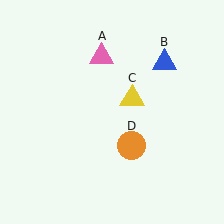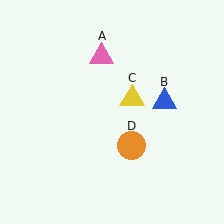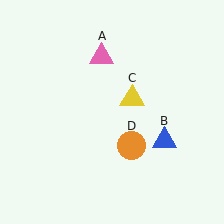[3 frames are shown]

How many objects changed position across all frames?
1 object changed position: blue triangle (object B).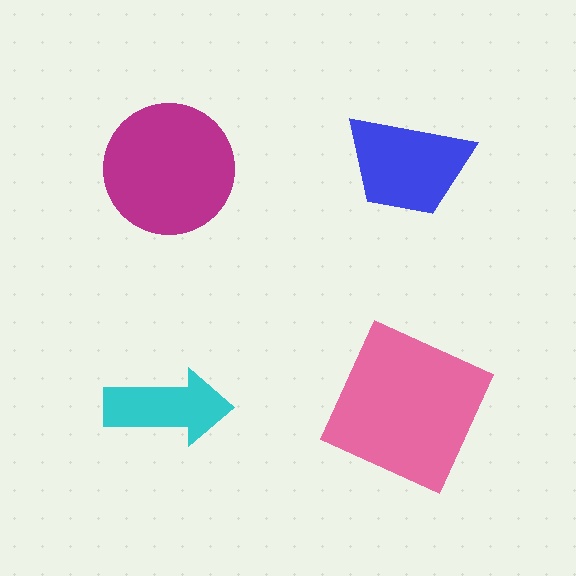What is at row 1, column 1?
A magenta circle.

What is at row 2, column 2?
A pink square.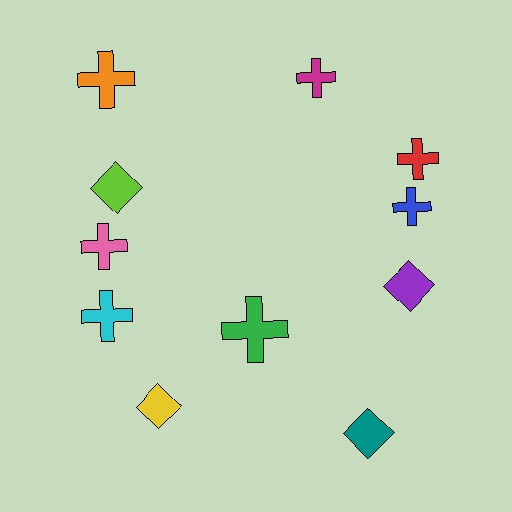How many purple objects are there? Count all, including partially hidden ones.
There is 1 purple object.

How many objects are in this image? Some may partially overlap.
There are 11 objects.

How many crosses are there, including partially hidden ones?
There are 7 crosses.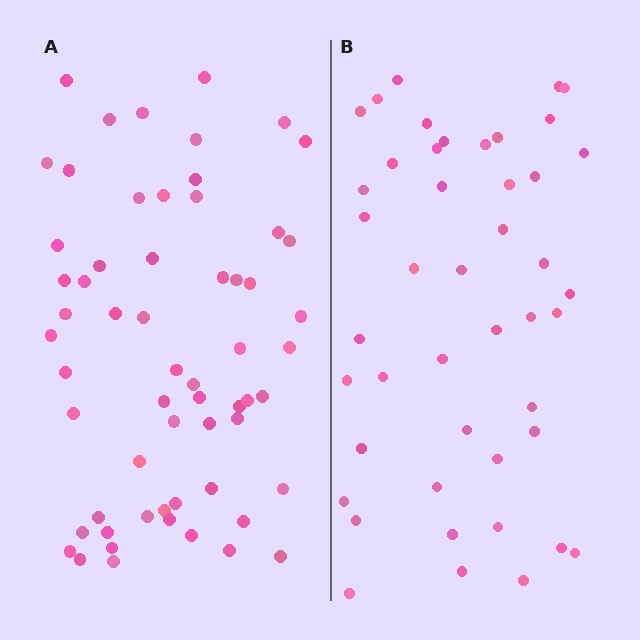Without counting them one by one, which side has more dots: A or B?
Region A (the left region) has more dots.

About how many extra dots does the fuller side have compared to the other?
Region A has approximately 15 more dots than region B.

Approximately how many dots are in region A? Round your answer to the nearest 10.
About 60 dots.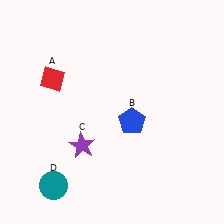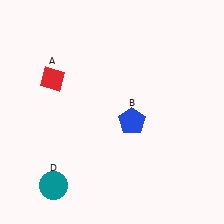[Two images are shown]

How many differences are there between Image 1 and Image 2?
There is 1 difference between the two images.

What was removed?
The purple star (C) was removed in Image 2.